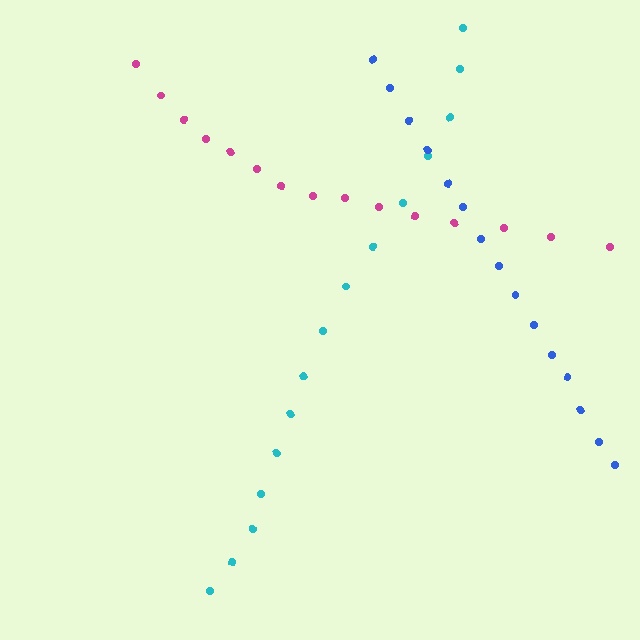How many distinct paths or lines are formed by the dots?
There are 3 distinct paths.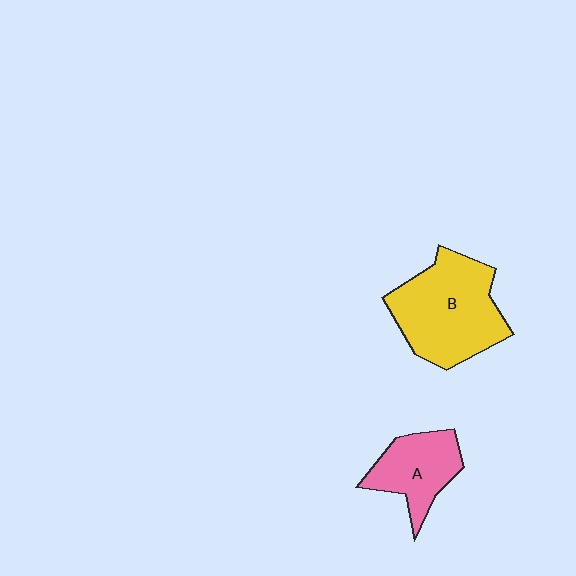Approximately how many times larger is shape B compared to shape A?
Approximately 1.7 times.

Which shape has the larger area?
Shape B (yellow).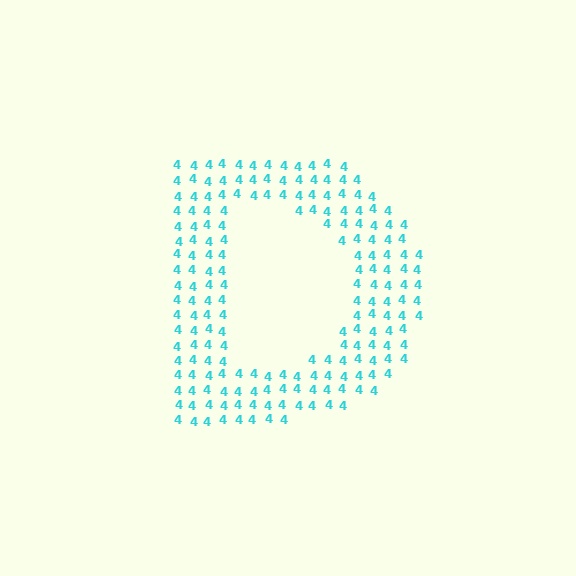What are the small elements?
The small elements are digit 4's.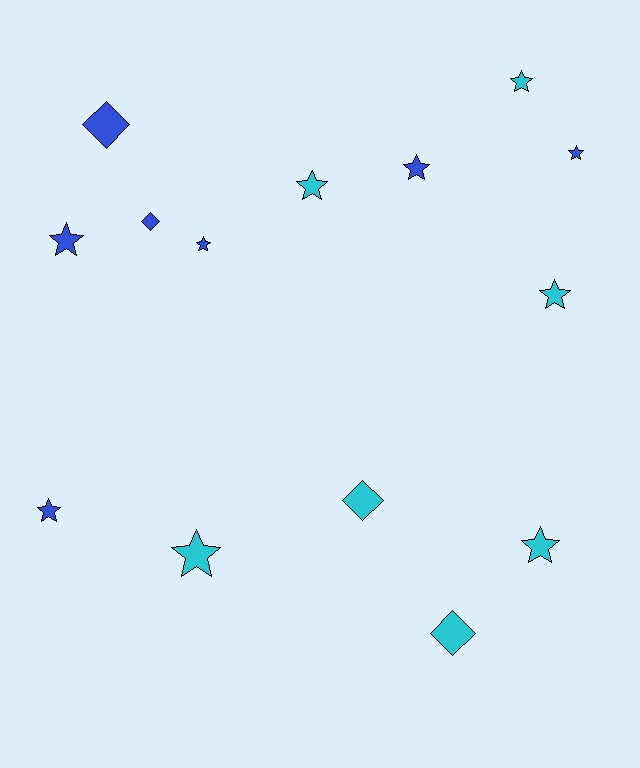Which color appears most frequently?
Cyan, with 7 objects.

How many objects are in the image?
There are 14 objects.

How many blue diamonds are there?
There are 2 blue diamonds.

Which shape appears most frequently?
Star, with 10 objects.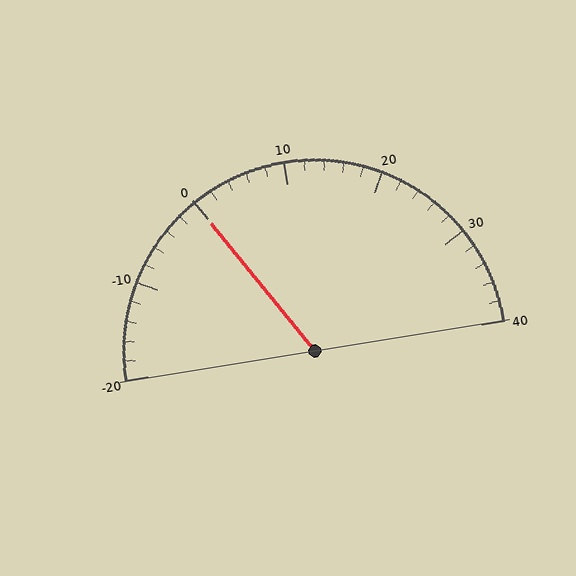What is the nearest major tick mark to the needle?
The nearest major tick mark is 0.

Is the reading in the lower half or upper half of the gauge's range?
The reading is in the lower half of the range (-20 to 40).